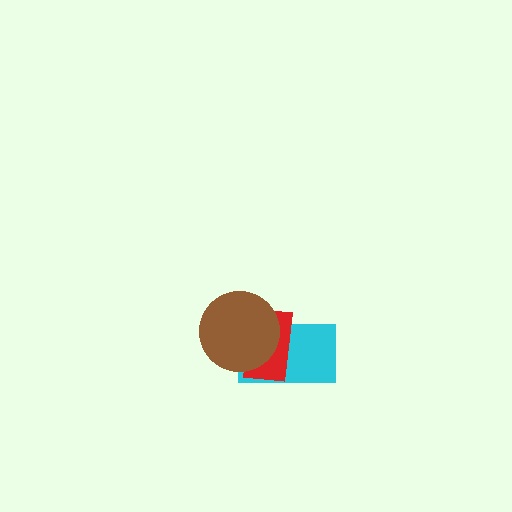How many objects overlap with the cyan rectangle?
2 objects overlap with the cyan rectangle.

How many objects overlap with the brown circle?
2 objects overlap with the brown circle.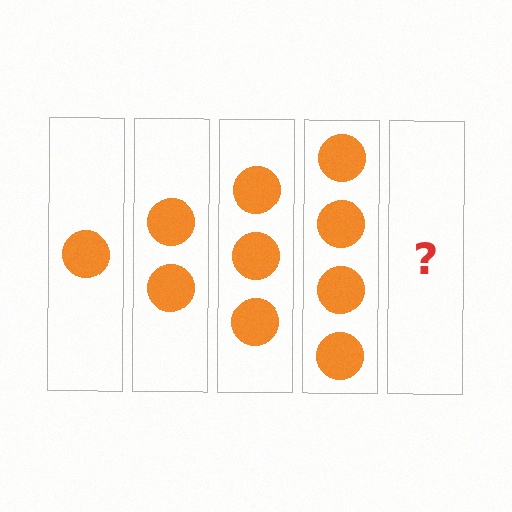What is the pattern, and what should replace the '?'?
The pattern is that each step adds one more circle. The '?' should be 5 circles.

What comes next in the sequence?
The next element should be 5 circles.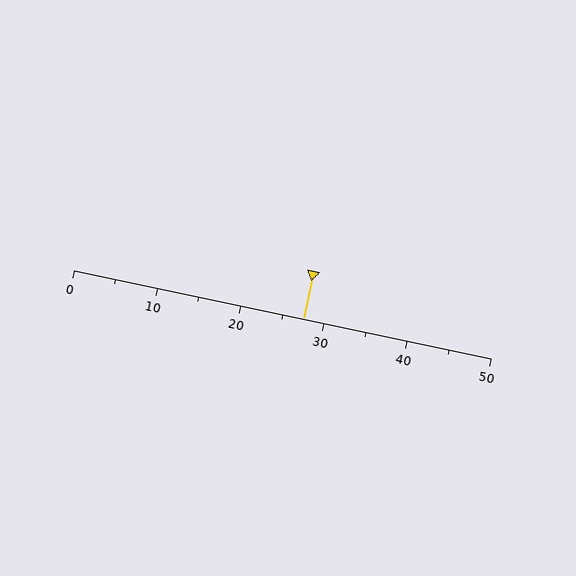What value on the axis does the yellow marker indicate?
The marker indicates approximately 27.5.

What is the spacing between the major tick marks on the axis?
The major ticks are spaced 10 apart.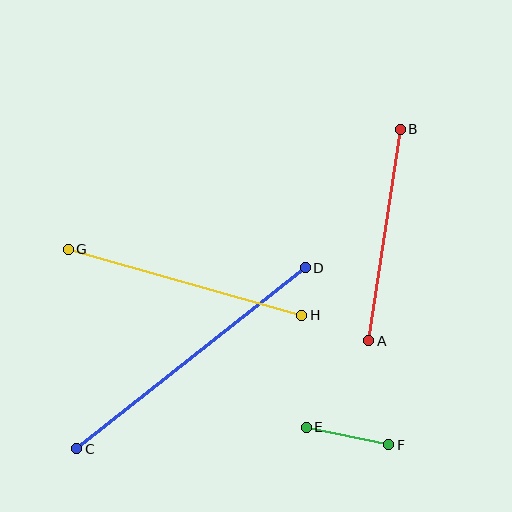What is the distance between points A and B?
The distance is approximately 214 pixels.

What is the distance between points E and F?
The distance is approximately 84 pixels.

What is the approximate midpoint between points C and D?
The midpoint is at approximately (191, 358) pixels.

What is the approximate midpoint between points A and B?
The midpoint is at approximately (385, 235) pixels.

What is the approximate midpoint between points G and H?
The midpoint is at approximately (185, 282) pixels.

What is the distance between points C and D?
The distance is approximately 291 pixels.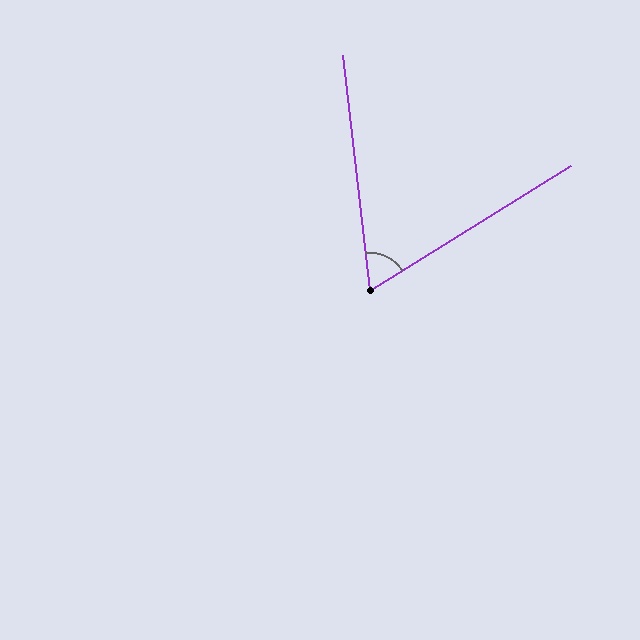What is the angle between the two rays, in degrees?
Approximately 65 degrees.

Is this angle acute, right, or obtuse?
It is acute.